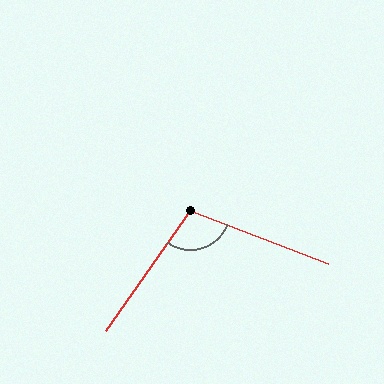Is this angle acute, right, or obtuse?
It is obtuse.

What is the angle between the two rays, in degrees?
Approximately 104 degrees.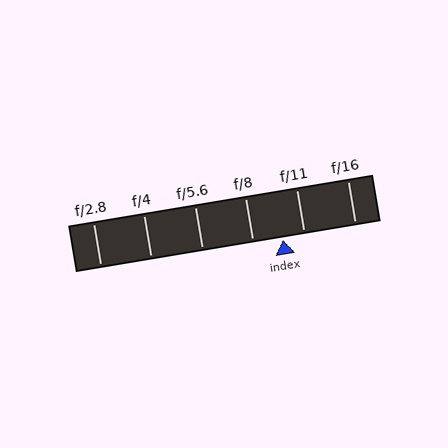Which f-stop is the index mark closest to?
The index mark is closest to f/11.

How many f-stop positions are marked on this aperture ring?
There are 6 f-stop positions marked.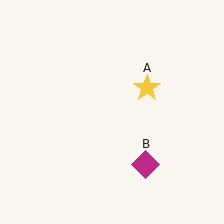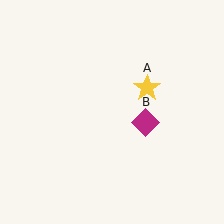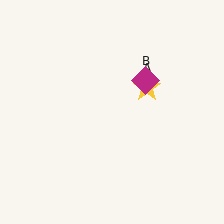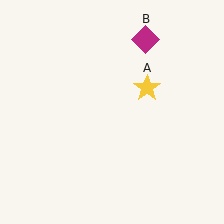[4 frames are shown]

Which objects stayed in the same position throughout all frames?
Yellow star (object A) remained stationary.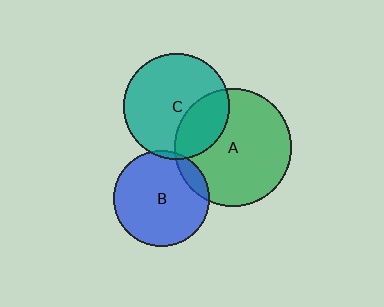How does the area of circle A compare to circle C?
Approximately 1.2 times.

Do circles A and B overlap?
Yes.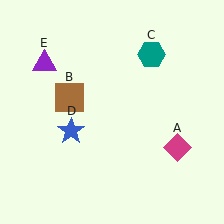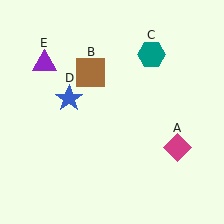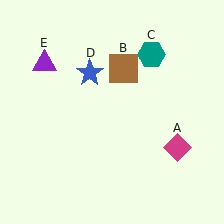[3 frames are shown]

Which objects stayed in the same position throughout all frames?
Magenta diamond (object A) and teal hexagon (object C) and purple triangle (object E) remained stationary.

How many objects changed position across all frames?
2 objects changed position: brown square (object B), blue star (object D).